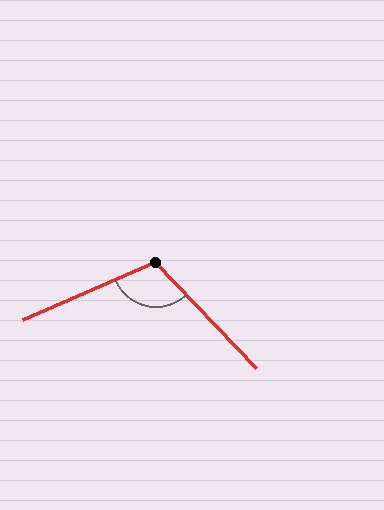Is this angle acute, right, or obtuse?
It is obtuse.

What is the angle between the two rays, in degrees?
Approximately 110 degrees.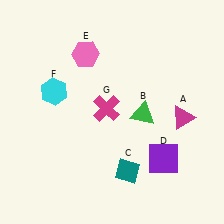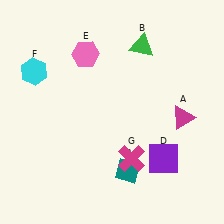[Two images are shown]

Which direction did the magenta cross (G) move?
The magenta cross (G) moved down.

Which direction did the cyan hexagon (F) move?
The cyan hexagon (F) moved up.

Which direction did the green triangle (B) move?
The green triangle (B) moved up.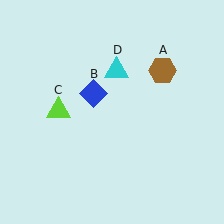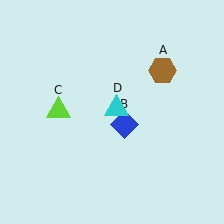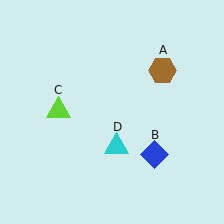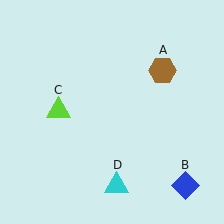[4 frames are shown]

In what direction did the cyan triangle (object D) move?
The cyan triangle (object D) moved down.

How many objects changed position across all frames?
2 objects changed position: blue diamond (object B), cyan triangle (object D).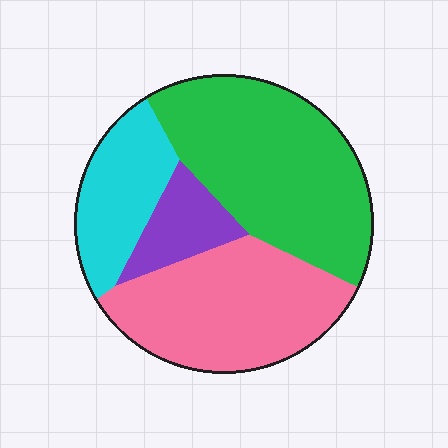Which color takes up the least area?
Purple, at roughly 10%.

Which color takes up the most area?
Green, at roughly 40%.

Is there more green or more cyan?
Green.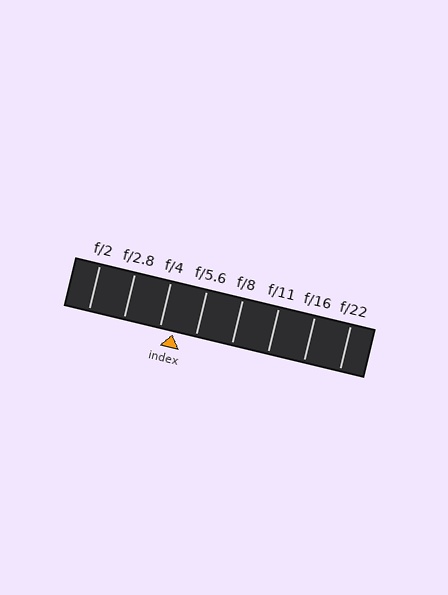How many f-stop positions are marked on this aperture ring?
There are 8 f-stop positions marked.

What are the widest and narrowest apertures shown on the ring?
The widest aperture shown is f/2 and the narrowest is f/22.